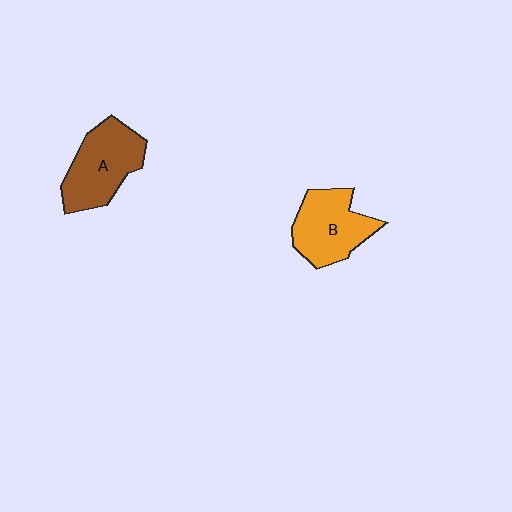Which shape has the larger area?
Shape A (brown).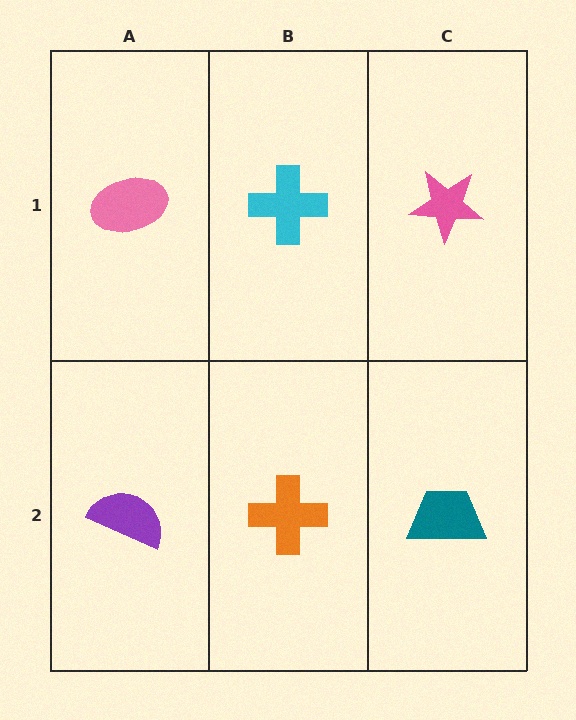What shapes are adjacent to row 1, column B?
An orange cross (row 2, column B), a pink ellipse (row 1, column A), a pink star (row 1, column C).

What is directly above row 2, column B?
A cyan cross.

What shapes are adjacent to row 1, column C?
A teal trapezoid (row 2, column C), a cyan cross (row 1, column B).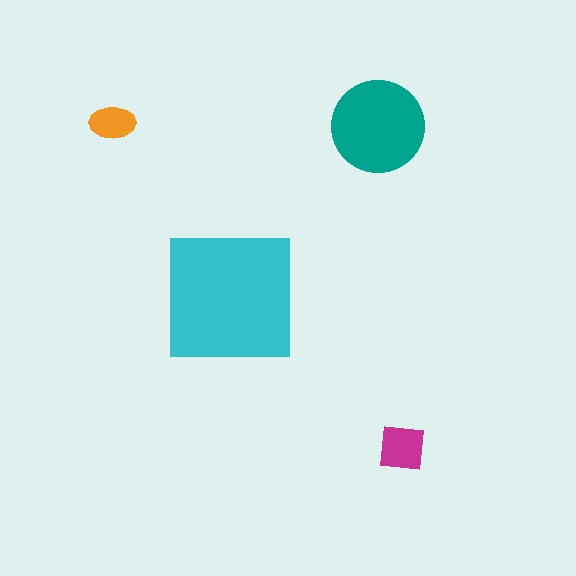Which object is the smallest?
The orange ellipse.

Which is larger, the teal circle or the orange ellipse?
The teal circle.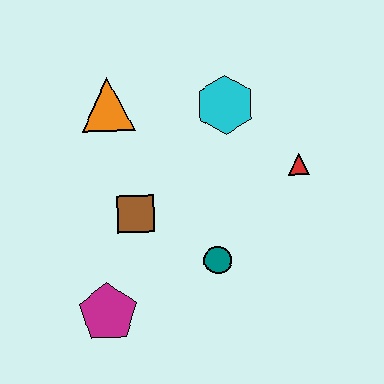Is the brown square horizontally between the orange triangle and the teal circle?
Yes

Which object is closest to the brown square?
The teal circle is closest to the brown square.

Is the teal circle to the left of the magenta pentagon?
No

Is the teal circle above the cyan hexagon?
No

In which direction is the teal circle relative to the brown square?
The teal circle is to the right of the brown square.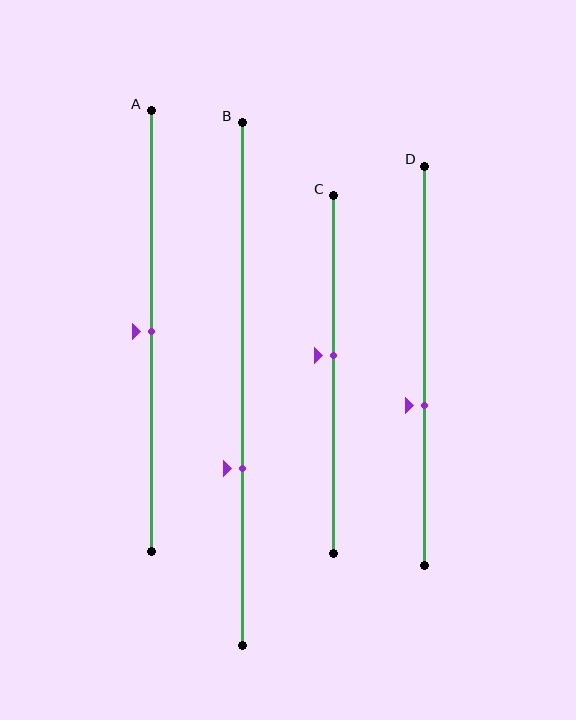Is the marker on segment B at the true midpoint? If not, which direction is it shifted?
No, the marker on segment B is shifted downward by about 16% of the segment length.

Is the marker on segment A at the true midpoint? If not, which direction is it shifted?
Yes, the marker on segment A is at the true midpoint.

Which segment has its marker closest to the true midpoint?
Segment A has its marker closest to the true midpoint.